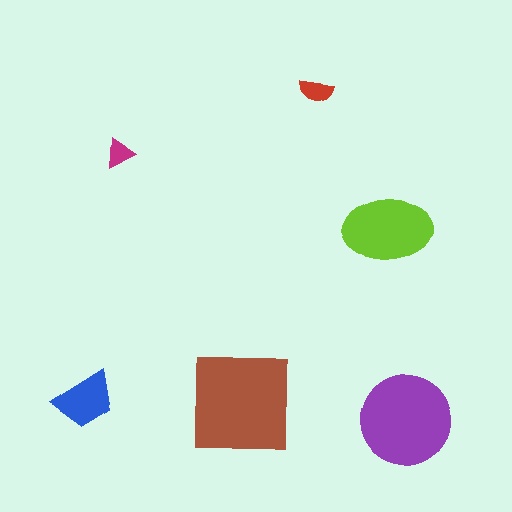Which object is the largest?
The brown square.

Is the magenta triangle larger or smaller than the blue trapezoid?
Smaller.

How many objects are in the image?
There are 6 objects in the image.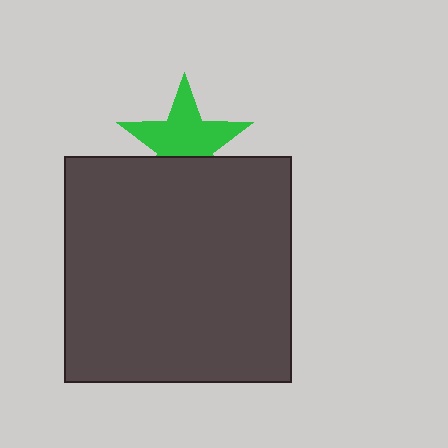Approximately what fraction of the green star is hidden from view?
Roughly 34% of the green star is hidden behind the dark gray square.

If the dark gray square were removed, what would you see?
You would see the complete green star.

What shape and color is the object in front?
The object in front is a dark gray square.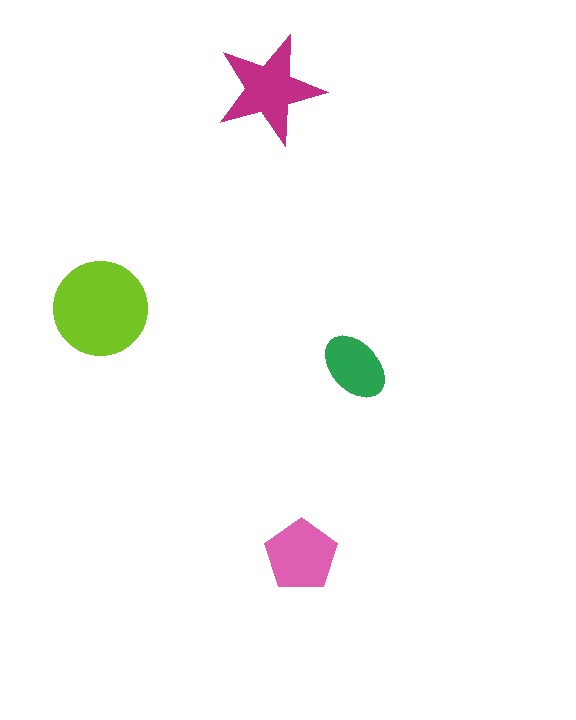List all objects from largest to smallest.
The lime circle, the magenta star, the pink pentagon, the green ellipse.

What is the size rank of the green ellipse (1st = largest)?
4th.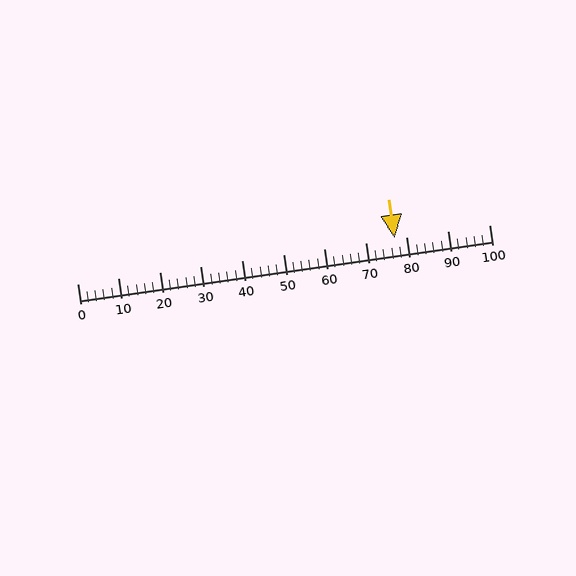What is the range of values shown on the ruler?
The ruler shows values from 0 to 100.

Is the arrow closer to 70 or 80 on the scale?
The arrow is closer to 80.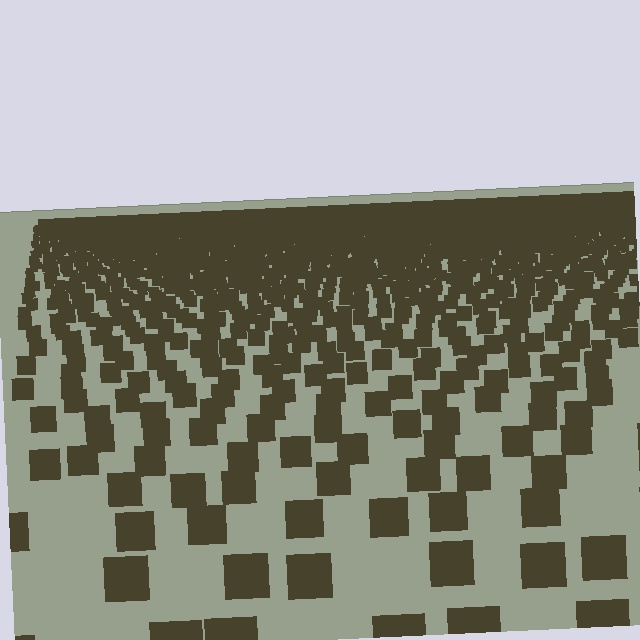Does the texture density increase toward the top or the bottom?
Density increases toward the top.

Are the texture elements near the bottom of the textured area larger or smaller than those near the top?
Larger. Near the bottom, elements are closer to the viewer and appear at a bigger on-screen size.